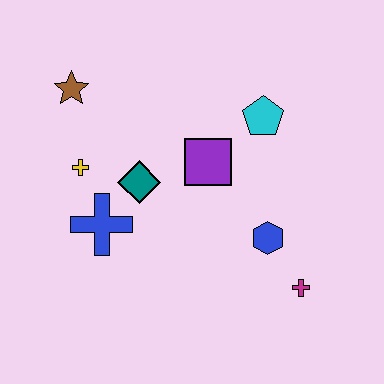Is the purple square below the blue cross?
No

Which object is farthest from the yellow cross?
The magenta cross is farthest from the yellow cross.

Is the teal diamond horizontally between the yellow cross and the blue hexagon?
Yes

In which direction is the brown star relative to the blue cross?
The brown star is above the blue cross.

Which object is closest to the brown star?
The yellow cross is closest to the brown star.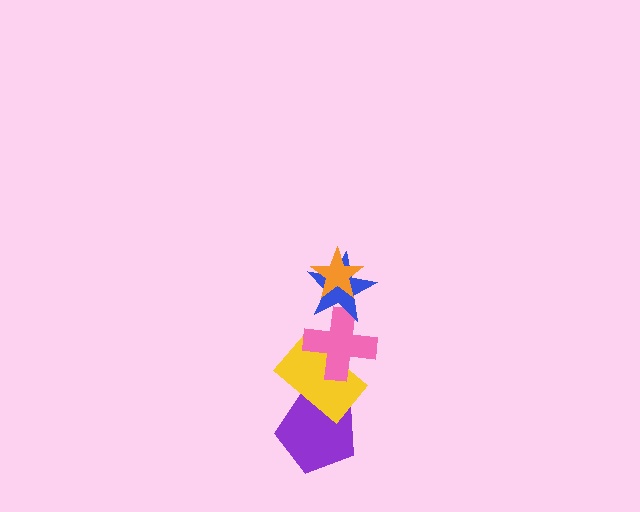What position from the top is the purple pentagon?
The purple pentagon is 5th from the top.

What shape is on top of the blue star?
The orange star is on top of the blue star.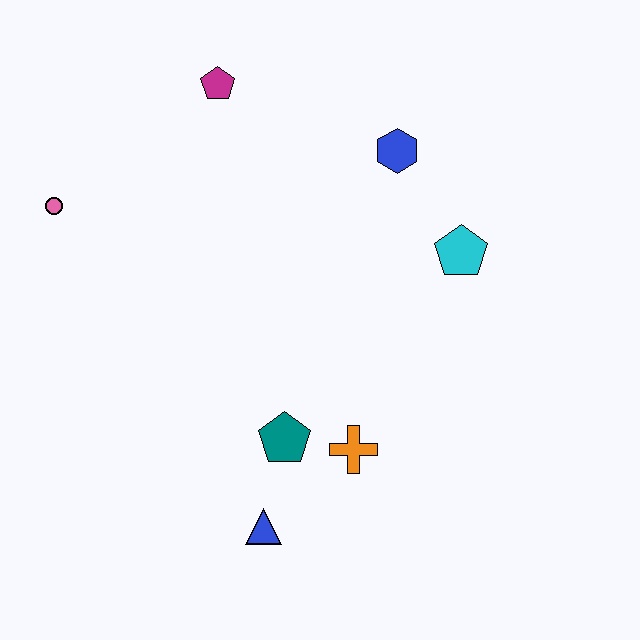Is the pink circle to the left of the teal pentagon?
Yes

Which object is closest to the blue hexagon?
The cyan pentagon is closest to the blue hexagon.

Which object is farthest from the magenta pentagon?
The blue triangle is farthest from the magenta pentagon.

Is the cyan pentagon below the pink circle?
Yes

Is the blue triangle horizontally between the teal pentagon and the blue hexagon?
No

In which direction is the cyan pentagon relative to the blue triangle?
The cyan pentagon is above the blue triangle.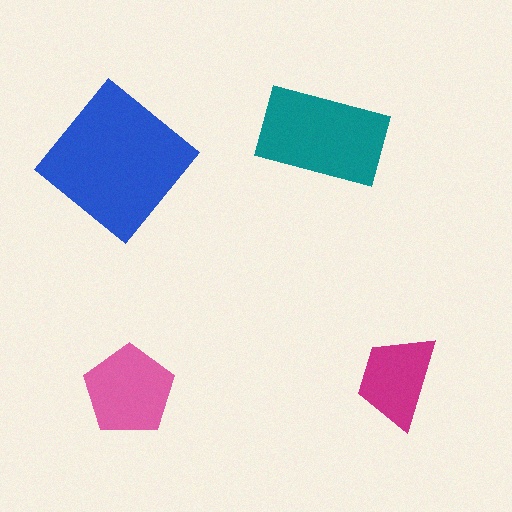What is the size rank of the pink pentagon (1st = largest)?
3rd.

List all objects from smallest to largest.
The magenta trapezoid, the pink pentagon, the teal rectangle, the blue diamond.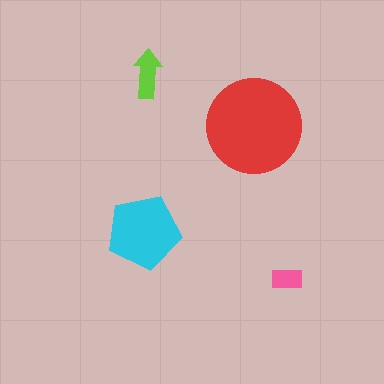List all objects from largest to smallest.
The red circle, the cyan pentagon, the lime arrow, the pink rectangle.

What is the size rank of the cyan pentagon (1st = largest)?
2nd.